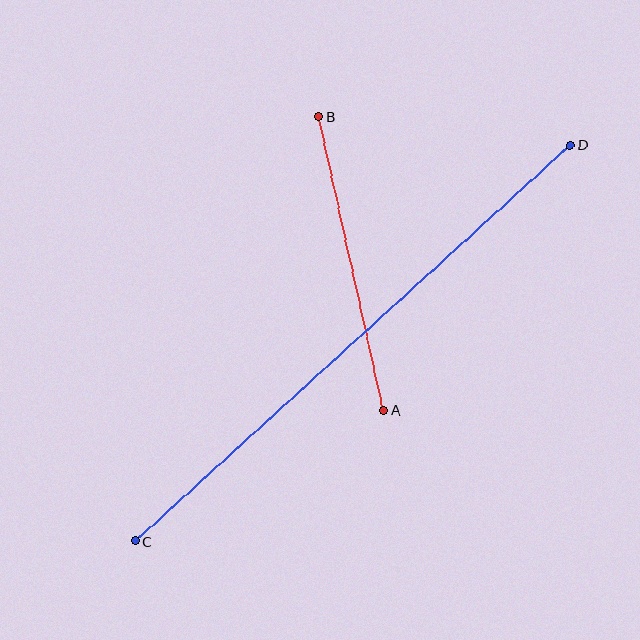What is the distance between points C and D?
The distance is approximately 588 pixels.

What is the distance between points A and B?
The distance is approximately 301 pixels.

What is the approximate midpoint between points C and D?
The midpoint is at approximately (353, 343) pixels.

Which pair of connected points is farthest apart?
Points C and D are farthest apart.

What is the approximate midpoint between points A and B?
The midpoint is at approximately (352, 264) pixels.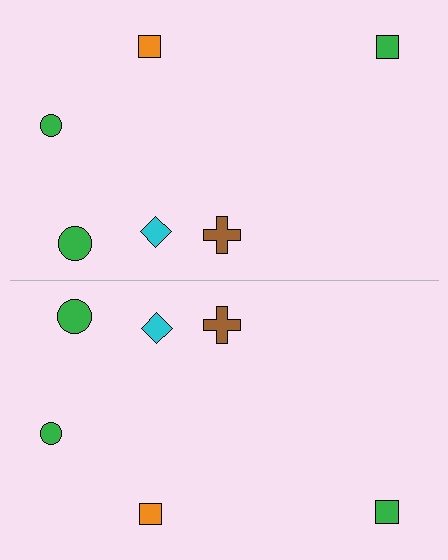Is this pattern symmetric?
Yes, this pattern has bilateral (reflection) symmetry.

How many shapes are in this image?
There are 12 shapes in this image.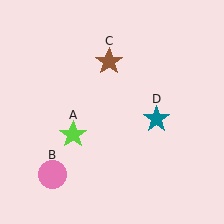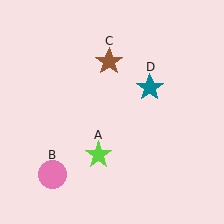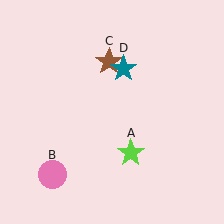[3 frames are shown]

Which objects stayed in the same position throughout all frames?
Pink circle (object B) and brown star (object C) remained stationary.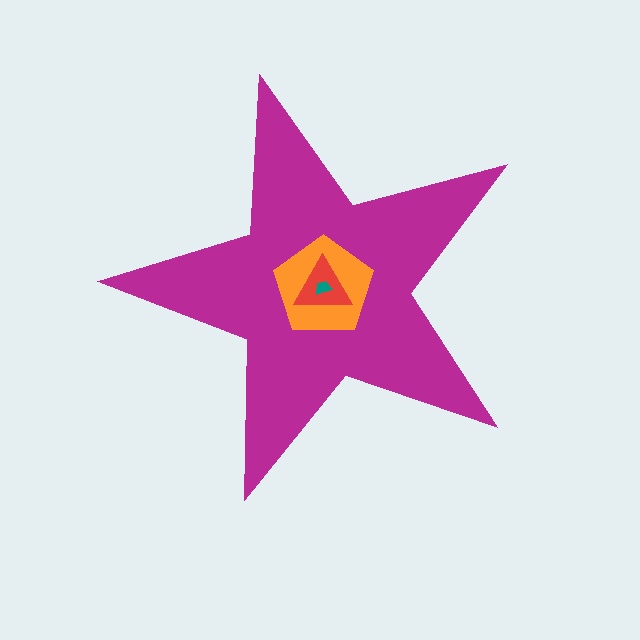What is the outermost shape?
The magenta star.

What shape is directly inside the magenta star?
The orange pentagon.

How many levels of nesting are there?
4.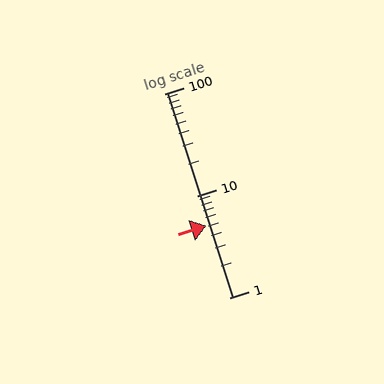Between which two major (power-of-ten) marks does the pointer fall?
The pointer is between 1 and 10.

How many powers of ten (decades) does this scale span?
The scale spans 2 decades, from 1 to 100.